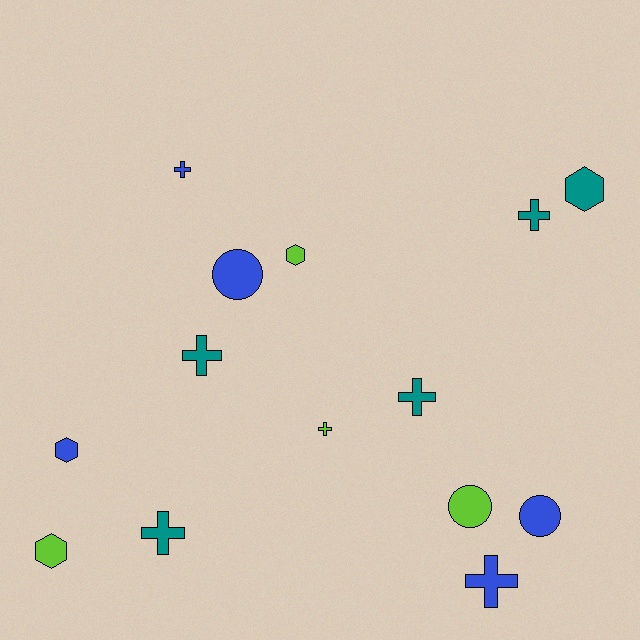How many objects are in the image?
There are 14 objects.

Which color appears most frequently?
Blue, with 5 objects.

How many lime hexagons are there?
There are 2 lime hexagons.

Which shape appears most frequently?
Cross, with 7 objects.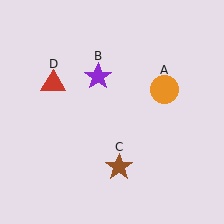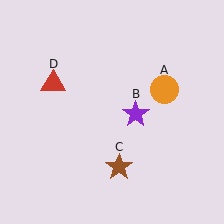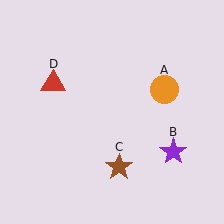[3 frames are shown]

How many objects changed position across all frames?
1 object changed position: purple star (object B).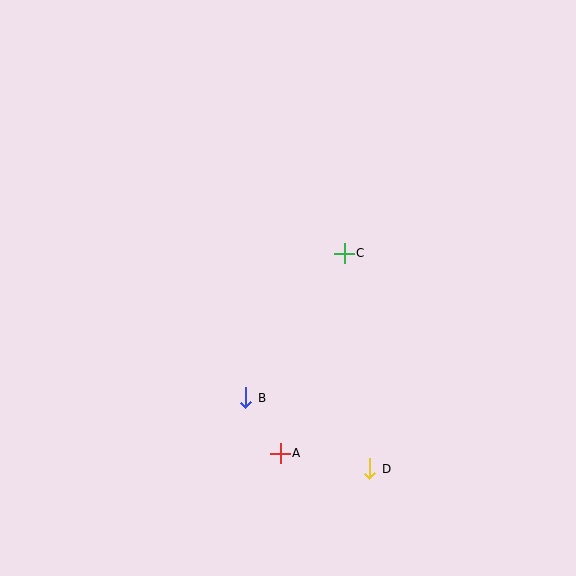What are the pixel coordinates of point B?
Point B is at (246, 398).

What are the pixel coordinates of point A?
Point A is at (280, 453).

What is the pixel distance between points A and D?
The distance between A and D is 91 pixels.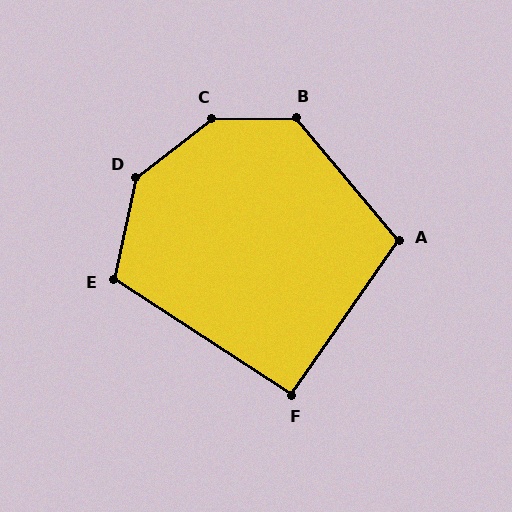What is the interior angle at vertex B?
Approximately 129 degrees (obtuse).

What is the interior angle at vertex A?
Approximately 105 degrees (obtuse).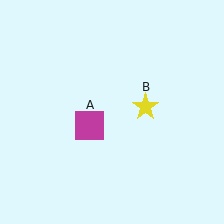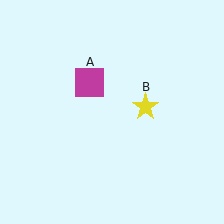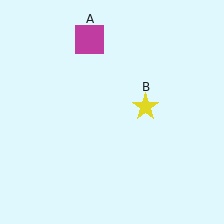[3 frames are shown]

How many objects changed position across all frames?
1 object changed position: magenta square (object A).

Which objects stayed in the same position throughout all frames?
Yellow star (object B) remained stationary.